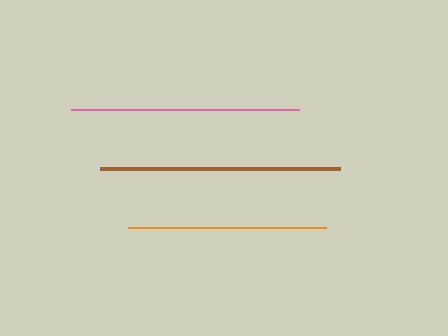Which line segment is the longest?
The brown line is the longest at approximately 240 pixels.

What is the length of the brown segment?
The brown segment is approximately 240 pixels long.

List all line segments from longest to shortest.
From longest to shortest: brown, pink, orange.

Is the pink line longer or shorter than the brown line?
The brown line is longer than the pink line.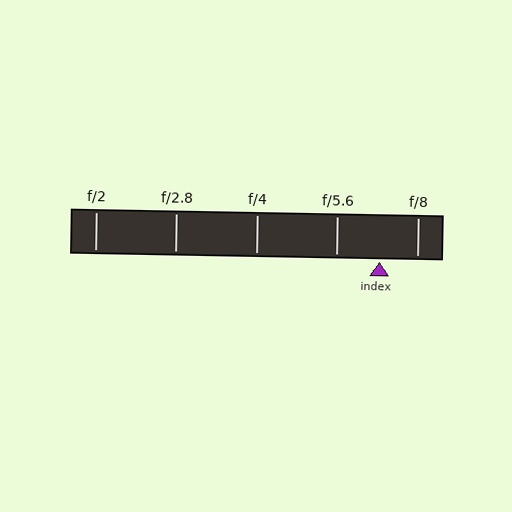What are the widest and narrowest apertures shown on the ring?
The widest aperture shown is f/2 and the narrowest is f/8.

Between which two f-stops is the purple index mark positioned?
The index mark is between f/5.6 and f/8.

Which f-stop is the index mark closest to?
The index mark is closest to f/8.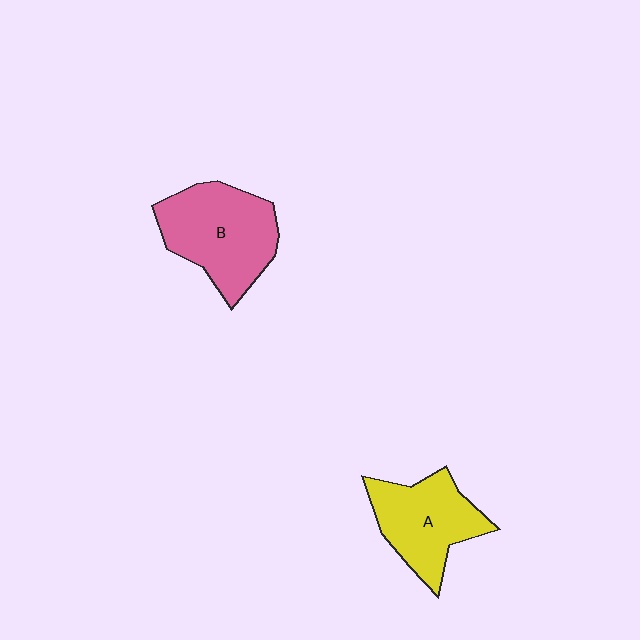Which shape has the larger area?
Shape B (pink).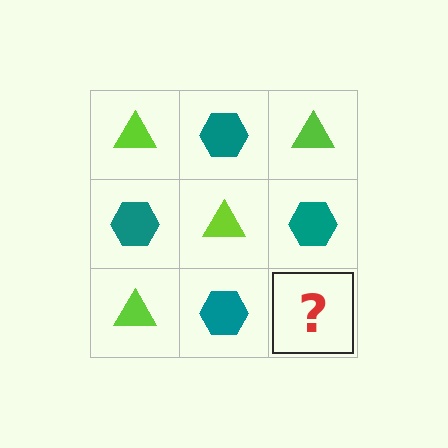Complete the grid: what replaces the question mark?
The question mark should be replaced with a lime triangle.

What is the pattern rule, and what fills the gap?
The rule is that it alternates lime triangle and teal hexagon in a checkerboard pattern. The gap should be filled with a lime triangle.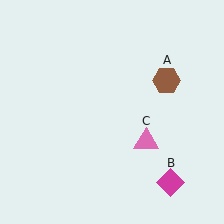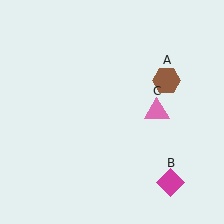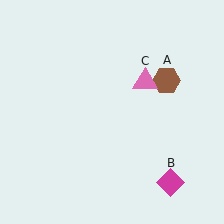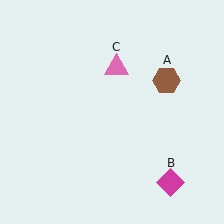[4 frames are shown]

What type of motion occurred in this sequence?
The pink triangle (object C) rotated counterclockwise around the center of the scene.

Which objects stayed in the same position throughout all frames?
Brown hexagon (object A) and magenta diamond (object B) remained stationary.